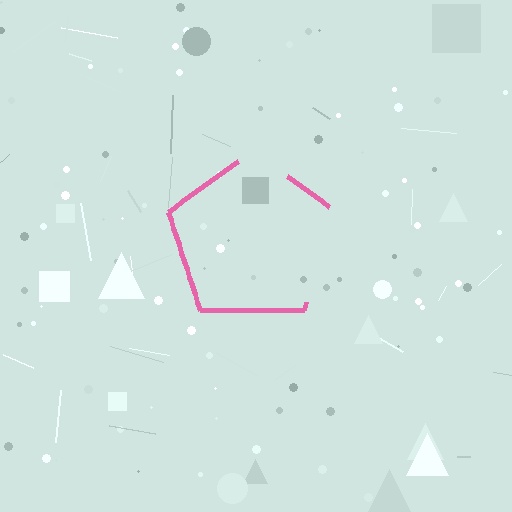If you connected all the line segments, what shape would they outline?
They would outline a pentagon.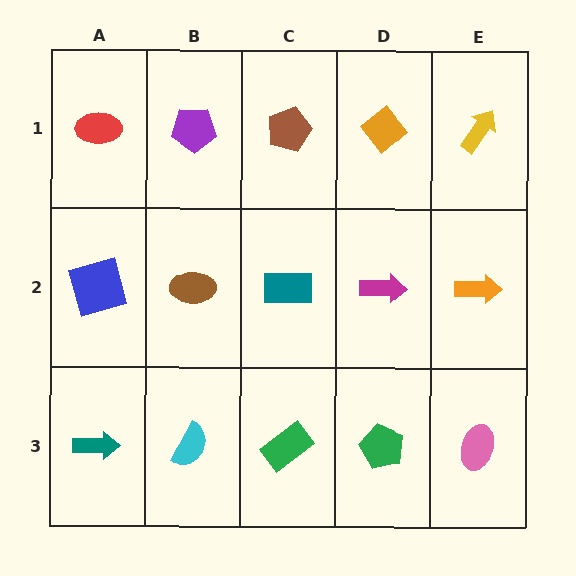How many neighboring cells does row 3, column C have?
3.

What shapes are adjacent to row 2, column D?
An orange diamond (row 1, column D), a green pentagon (row 3, column D), a teal rectangle (row 2, column C), an orange arrow (row 2, column E).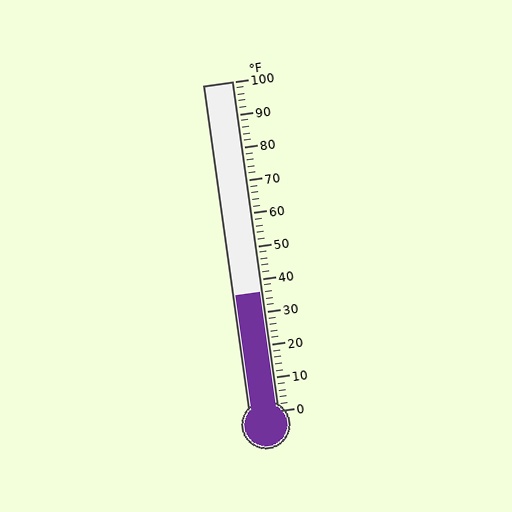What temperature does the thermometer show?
The thermometer shows approximately 36°F.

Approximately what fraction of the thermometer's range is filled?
The thermometer is filled to approximately 35% of its range.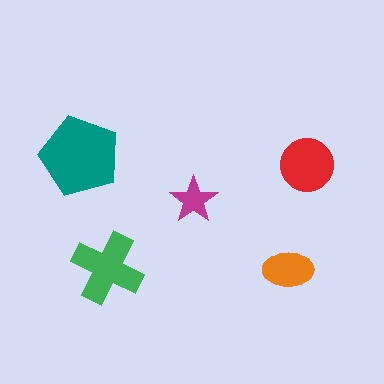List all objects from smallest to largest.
The magenta star, the orange ellipse, the red circle, the green cross, the teal pentagon.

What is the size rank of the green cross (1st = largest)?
2nd.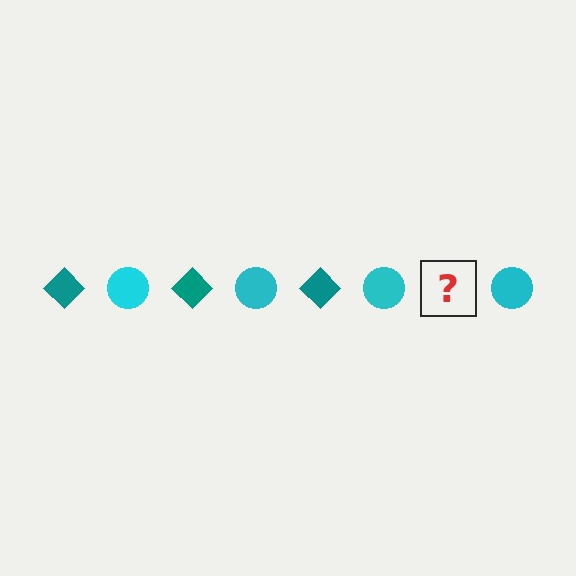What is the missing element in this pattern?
The missing element is a teal diamond.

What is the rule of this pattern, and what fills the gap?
The rule is that the pattern alternates between teal diamond and cyan circle. The gap should be filled with a teal diamond.